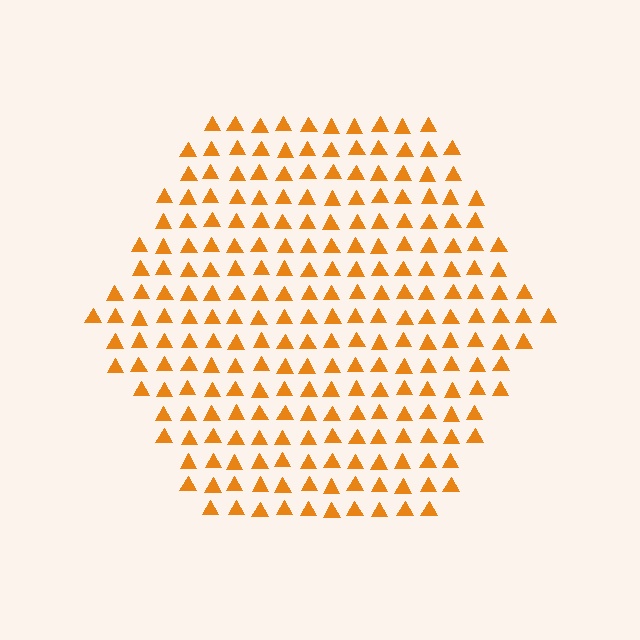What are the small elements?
The small elements are triangles.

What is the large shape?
The large shape is a hexagon.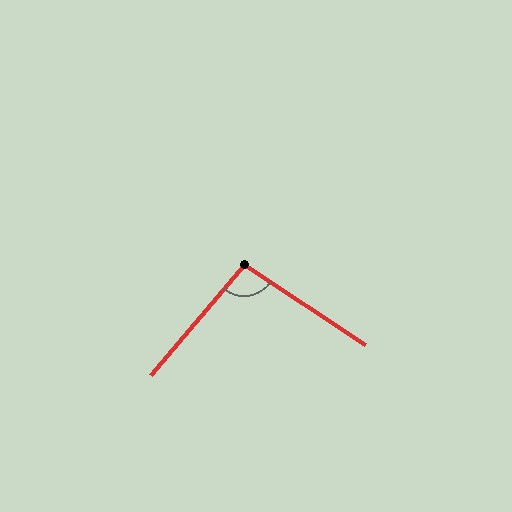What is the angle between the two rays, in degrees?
Approximately 97 degrees.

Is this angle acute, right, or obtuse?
It is obtuse.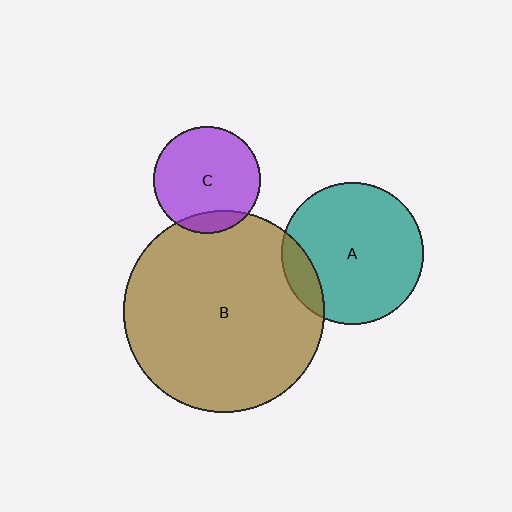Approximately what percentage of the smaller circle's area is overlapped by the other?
Approximately 10%.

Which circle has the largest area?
Circle B (brown).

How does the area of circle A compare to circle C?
Approximately 1.8 times.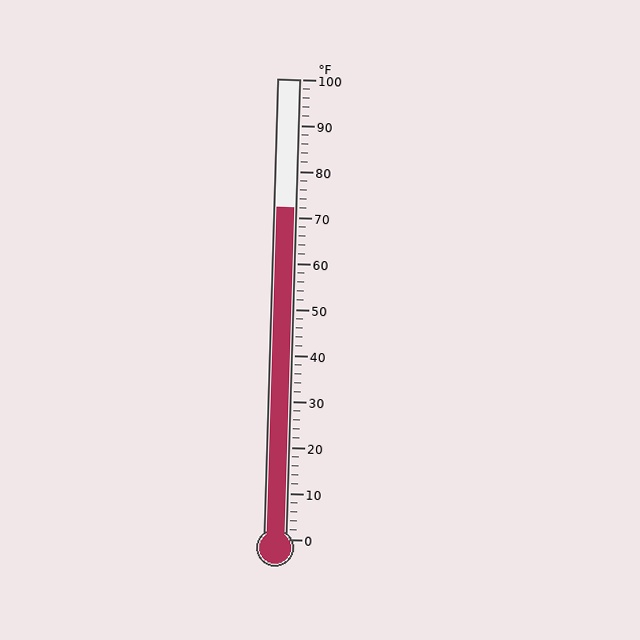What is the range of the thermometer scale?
The thermometer scale ranges from 0°F to 100°F.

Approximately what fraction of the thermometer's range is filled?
The thermometer is filled to approximately 70% of its range.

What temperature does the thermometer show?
The thermometer shows approximately 72°F.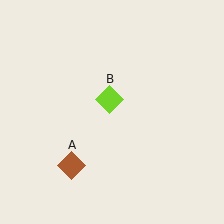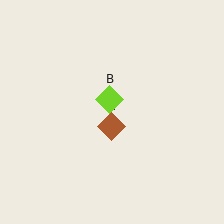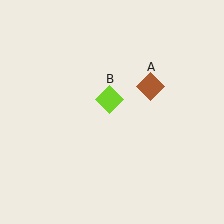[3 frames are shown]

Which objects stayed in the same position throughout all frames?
Lime diamond (object B) remained stationary.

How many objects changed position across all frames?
1 object changed position: brown diamond (object A).